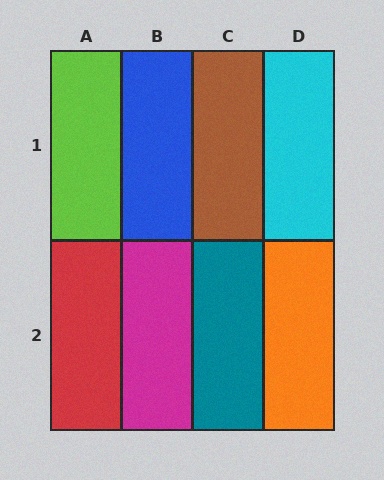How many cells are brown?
1 cell is brown.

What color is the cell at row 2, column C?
Teal.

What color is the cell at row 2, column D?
Orange.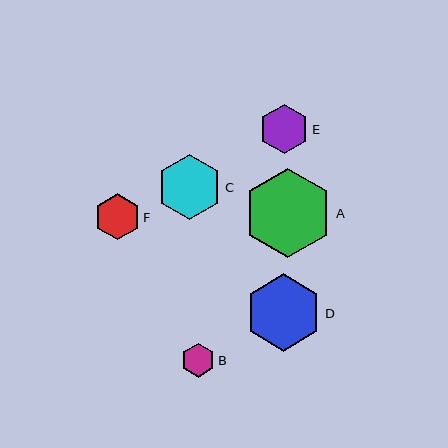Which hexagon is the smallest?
Hexagon B is the smallest with a size of approximately 33 pixels.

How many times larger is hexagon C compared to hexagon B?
Hexagon C is approximately 1.9 times the size of hexagon B.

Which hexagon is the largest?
Hexagon A is the largest with a size of approximately 89 pixels.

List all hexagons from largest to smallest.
From largest to smallest: A, D, C, E, F, B.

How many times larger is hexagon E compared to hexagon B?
Hexagon E is approximately 1.5 times the size of hexagon B.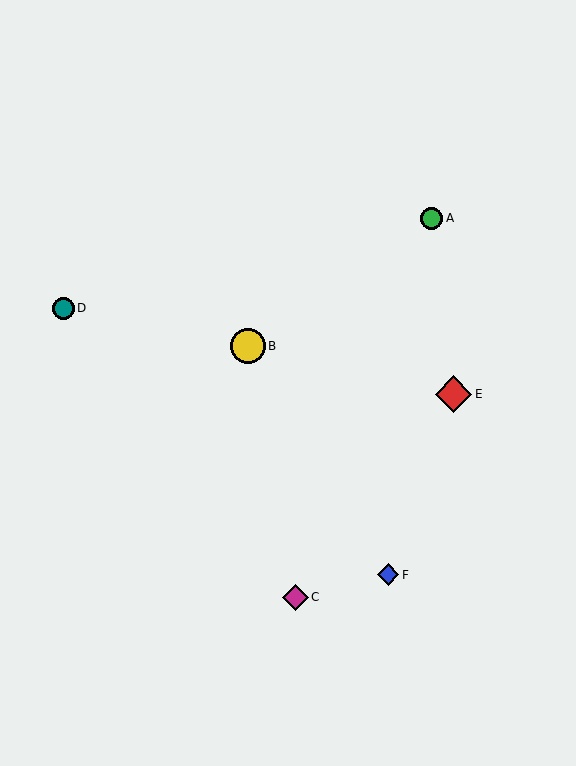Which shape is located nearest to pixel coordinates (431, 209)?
The green circle (labeled A) at (432, 218) is nearest to that location.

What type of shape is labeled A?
Shape A is a green circle.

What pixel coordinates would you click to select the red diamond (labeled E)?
Click at (454, 394) to select the red diamond E.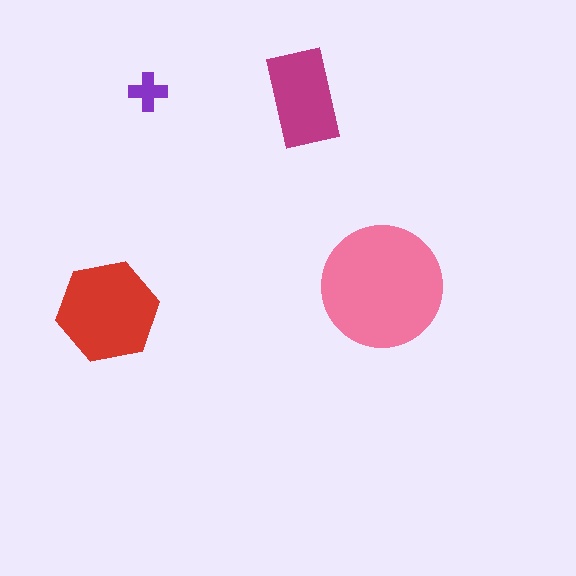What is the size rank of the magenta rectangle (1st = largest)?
3rd.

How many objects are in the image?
There are 4 objects in the image.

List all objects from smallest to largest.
The purple cross, the magenta rectangle, the red hexagon, the pink circle.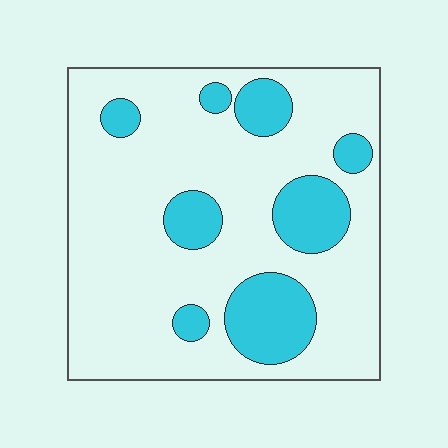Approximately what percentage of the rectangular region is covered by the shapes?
Approximately 20%.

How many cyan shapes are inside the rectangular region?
8.